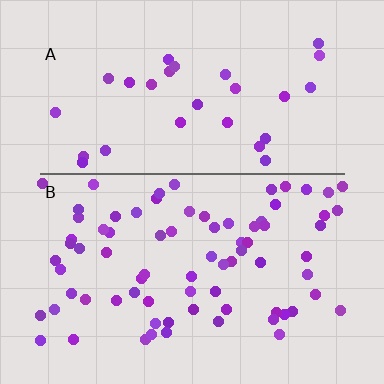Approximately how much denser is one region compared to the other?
Approximately 2.6× — region B over region A.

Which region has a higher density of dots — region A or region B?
B (the bottom).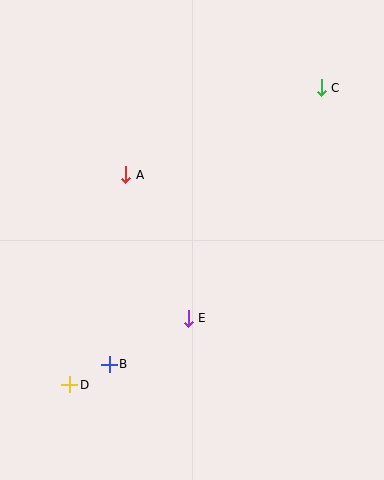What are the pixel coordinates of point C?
Point C is at (321, 88).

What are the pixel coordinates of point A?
Point A is at (126, 175).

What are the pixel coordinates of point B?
Point B is at (109, 364).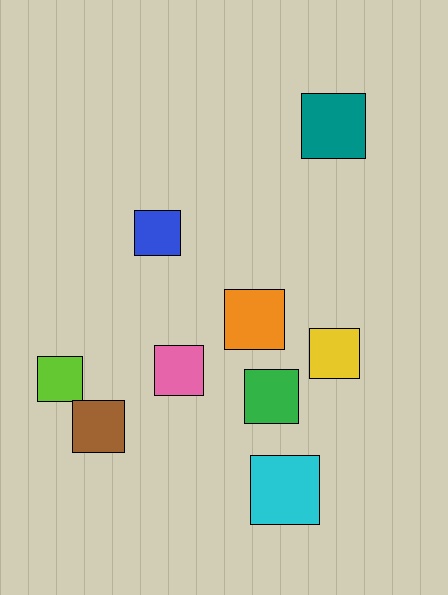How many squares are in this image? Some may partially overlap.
There are 9 squares.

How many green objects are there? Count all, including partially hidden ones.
There is 1 green object.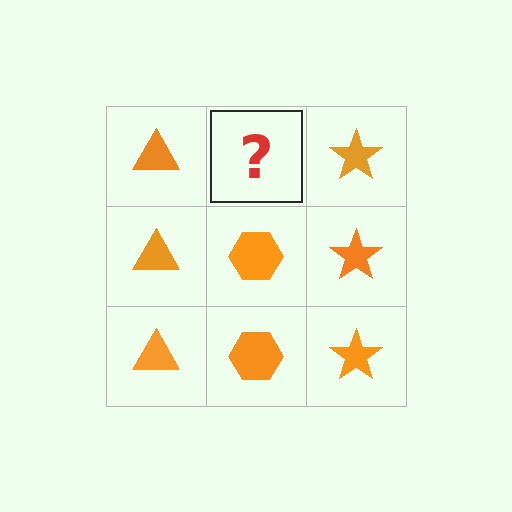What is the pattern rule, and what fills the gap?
The rule is that each column has a consistent shape. The gap should be filled with an orange hexagon.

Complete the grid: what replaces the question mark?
The question mark should be replaced with an orange hexagon.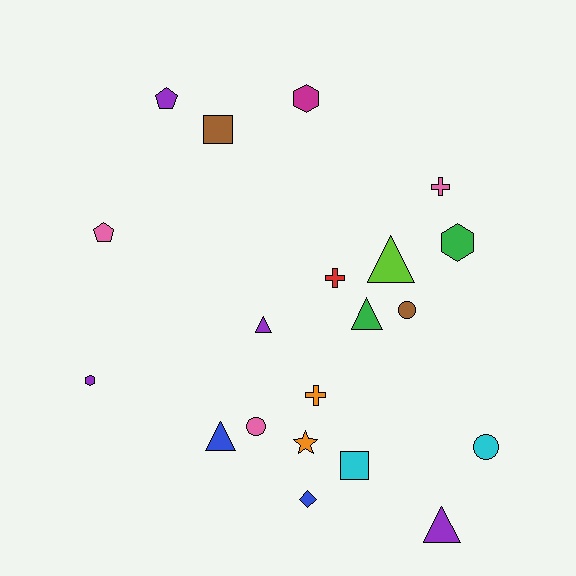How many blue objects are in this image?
There are 2 blue objects.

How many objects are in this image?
There are 20 objects.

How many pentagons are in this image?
There are 2 pentagons.